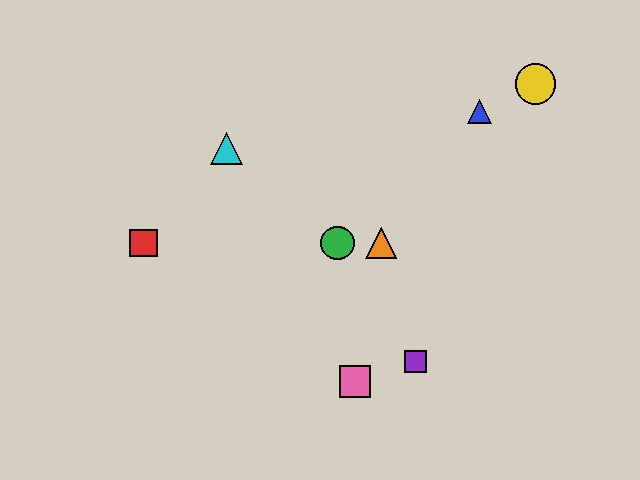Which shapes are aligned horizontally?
The red square, the green circle, the orange triangle are aligned horizontally.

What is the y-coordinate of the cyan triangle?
The cyan triangle is at y≈148.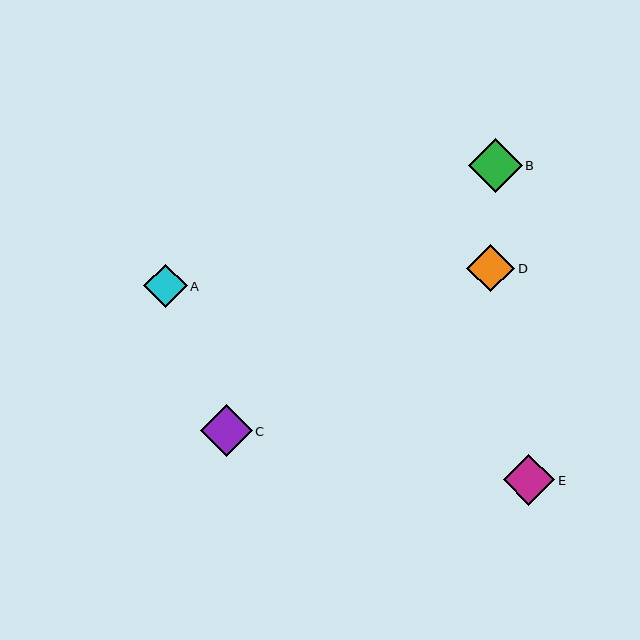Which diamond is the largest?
Diamond B is the largest with a size of approximately 54 pixels.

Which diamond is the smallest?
Diamond A is the smallest with a size of approximately 43 pixels.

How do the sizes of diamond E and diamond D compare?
Diamond E and diamond D are approximately the same size.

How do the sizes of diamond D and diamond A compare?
Diamond D and diamond A are approximately the same size.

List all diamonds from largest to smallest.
From largest to smallest: B, C, E, D, A.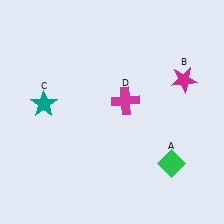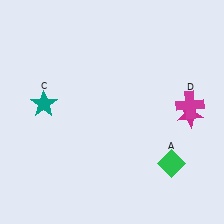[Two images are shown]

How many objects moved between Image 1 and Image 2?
2 objects moved between the two images.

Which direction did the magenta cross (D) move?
The magenta cross (D) moved right.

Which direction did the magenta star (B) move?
The magenta star (B) moved down.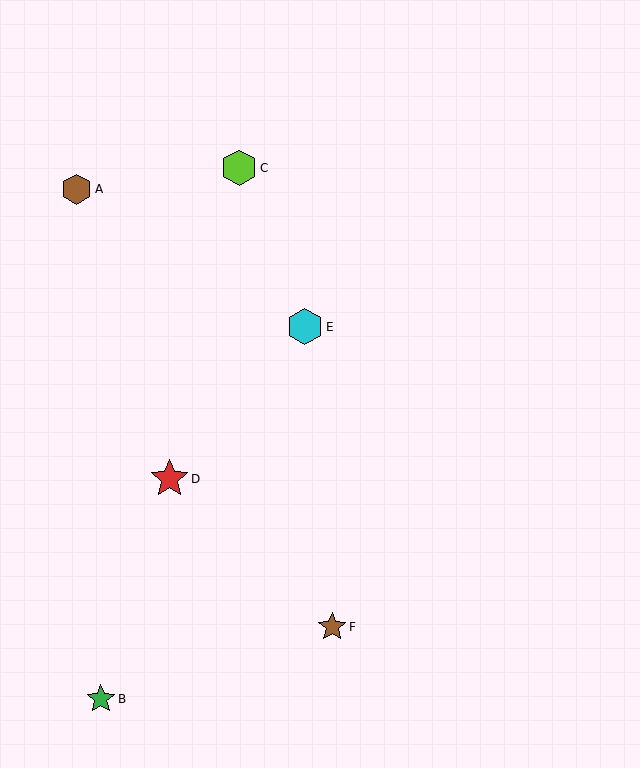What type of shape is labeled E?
Shape E is a cyan hexagon.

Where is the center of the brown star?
The center of the brown star is at (332, 627).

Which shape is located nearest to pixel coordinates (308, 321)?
The cyan hexagon (labeled E) at (305, 327) is nearest to that location.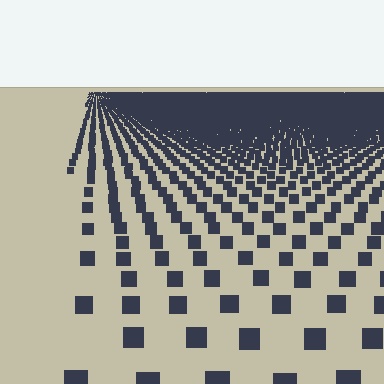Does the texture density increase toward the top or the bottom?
Density increases toward the top.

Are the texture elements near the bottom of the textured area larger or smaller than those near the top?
Larger. Near the bottom, elements are closer to the viewer and appear at a bigger on-screen size.